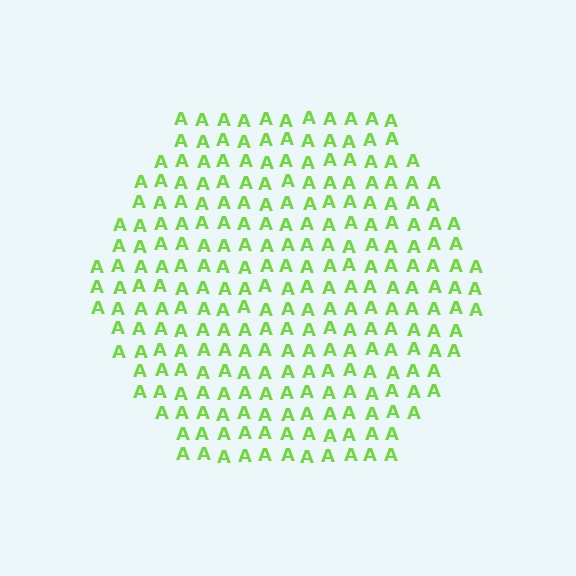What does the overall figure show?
The overall figure shows a hexagon.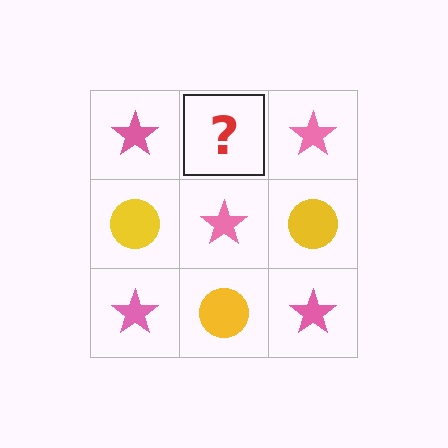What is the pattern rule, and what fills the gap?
The rule is that it alternates pink star and yellow circle in a checkerboard pattern. The gap should be filled with a yellow circle.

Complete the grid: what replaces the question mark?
The question mark should be replaced with a yellow circle.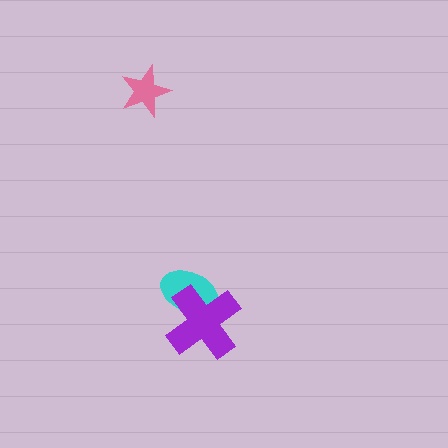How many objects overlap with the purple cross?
1 object overlaps with the purple cross.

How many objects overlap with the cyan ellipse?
1 object overlaps with the cyan ellipse.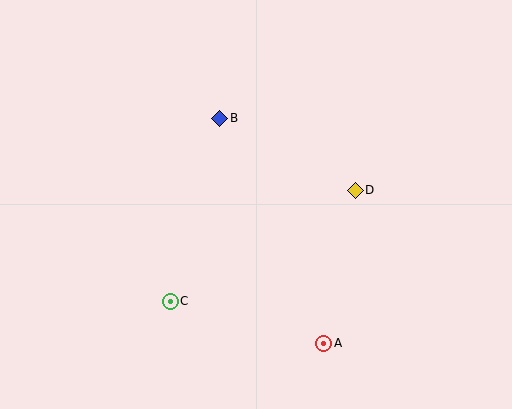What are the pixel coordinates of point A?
Point A is at (324, 343).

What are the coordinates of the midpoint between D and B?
The midpoint between D and B is at (287, 154).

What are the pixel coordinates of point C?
Point C is at (170, 301).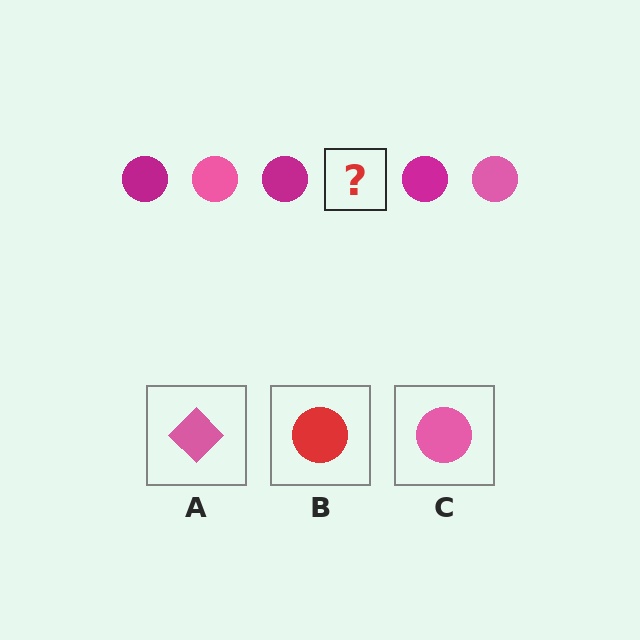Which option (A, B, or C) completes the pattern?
C.